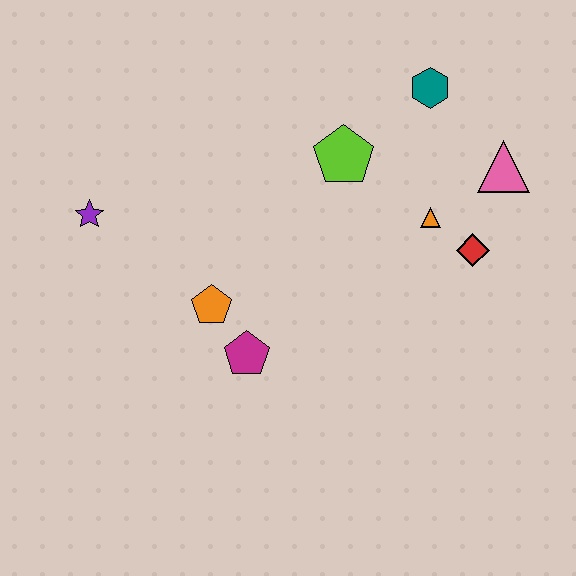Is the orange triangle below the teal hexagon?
Yes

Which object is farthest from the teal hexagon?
The purple star is farthest from the teal hexagon.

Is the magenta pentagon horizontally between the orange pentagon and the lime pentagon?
Yes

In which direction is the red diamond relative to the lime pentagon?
The red diamond is to the right of the lime pentagon.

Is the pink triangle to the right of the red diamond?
Yes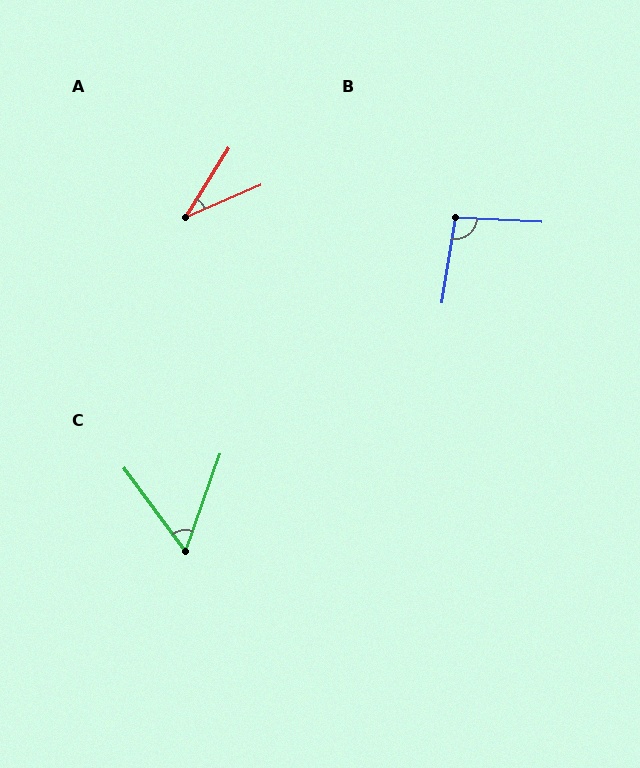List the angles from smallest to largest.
A (35°), C (55°), B (96°).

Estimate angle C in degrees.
Approximately 55 degrees.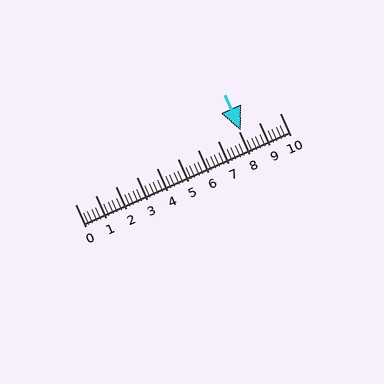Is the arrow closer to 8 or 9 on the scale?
The arrow is closer to 8.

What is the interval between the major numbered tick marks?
The major tick marks are spaced 1 units apart.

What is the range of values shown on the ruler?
The ruler shows values from 0 to 10.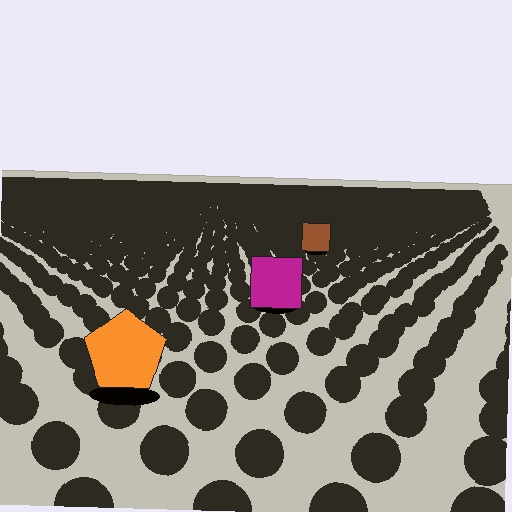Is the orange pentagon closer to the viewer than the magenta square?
Yes. The orange pentagon is closer — you can tell from the texture gradient: the ground texture is coarser near it.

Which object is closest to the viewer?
The orange pentagon is closest. The texture marks near it are larger and more spread out.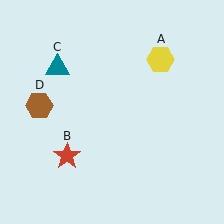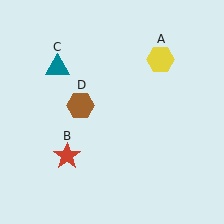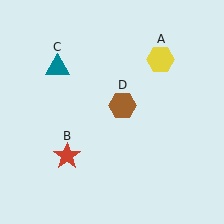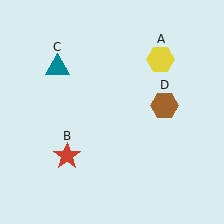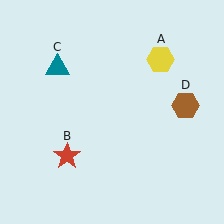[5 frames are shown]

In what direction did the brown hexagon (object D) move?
The brown hexagon (object D) moved right.